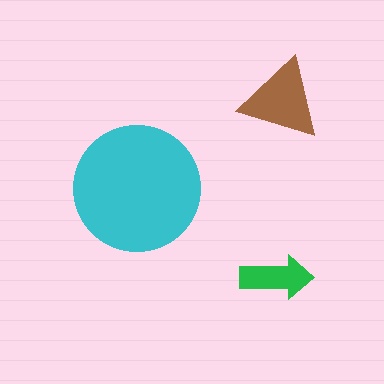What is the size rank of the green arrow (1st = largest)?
3rd.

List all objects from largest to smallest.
The cyan circle, the brown triangle, the green arrow.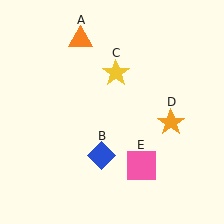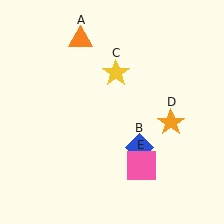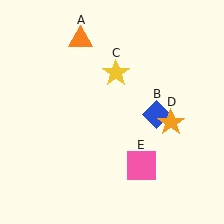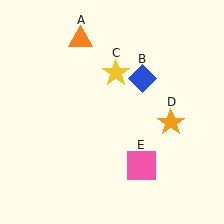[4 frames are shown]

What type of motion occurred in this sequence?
The blue diamond (object B) rotated counterclockwise around the center of the scene.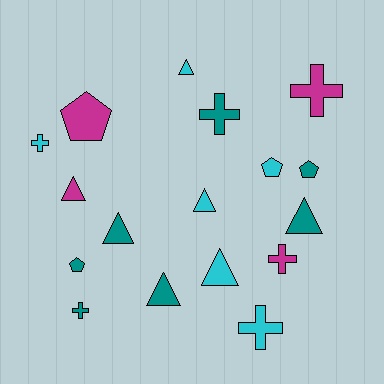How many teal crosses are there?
There are 2 teal crosses.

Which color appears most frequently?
Teal, with 7 objects.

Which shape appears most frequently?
Triangle, with 7 objects.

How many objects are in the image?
There are 17 objects.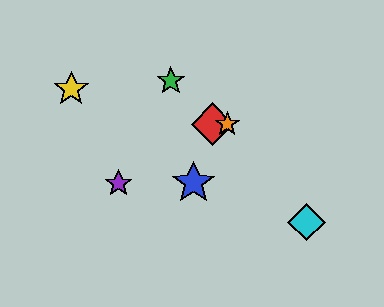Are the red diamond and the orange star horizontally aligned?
Yes, both are at y≈124.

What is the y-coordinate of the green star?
The green star is at y≈81.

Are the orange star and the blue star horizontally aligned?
No, the orange star is at y≈124 and the blue star is at y≈183.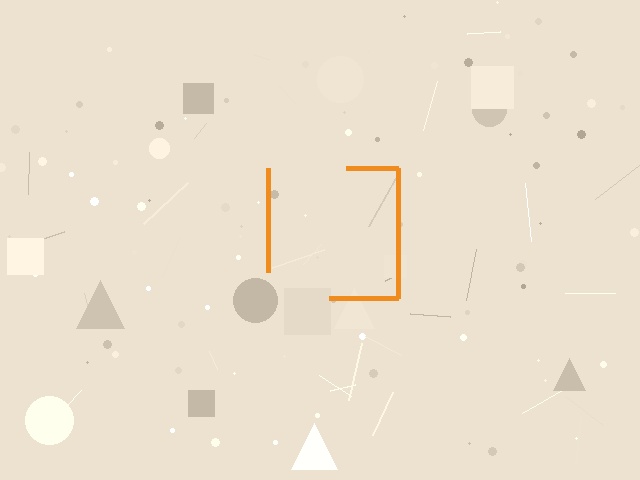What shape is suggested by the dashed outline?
The dashed outline suggests a square.